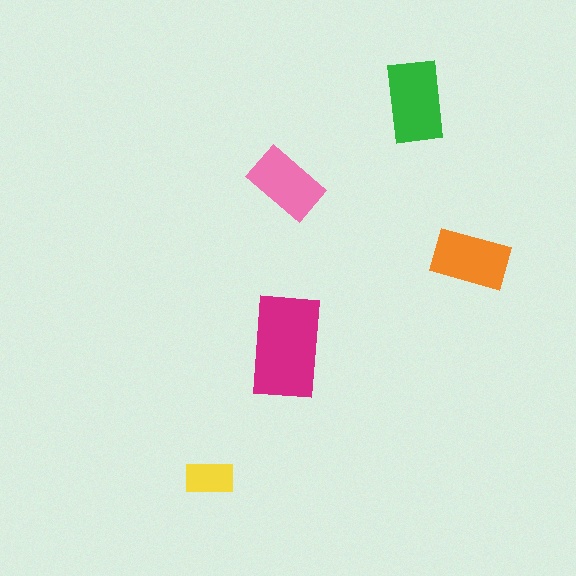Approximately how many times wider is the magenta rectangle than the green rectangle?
About 1.5 times wider.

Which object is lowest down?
The yellow rectangle is bottommost.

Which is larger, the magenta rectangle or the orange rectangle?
The magenta one.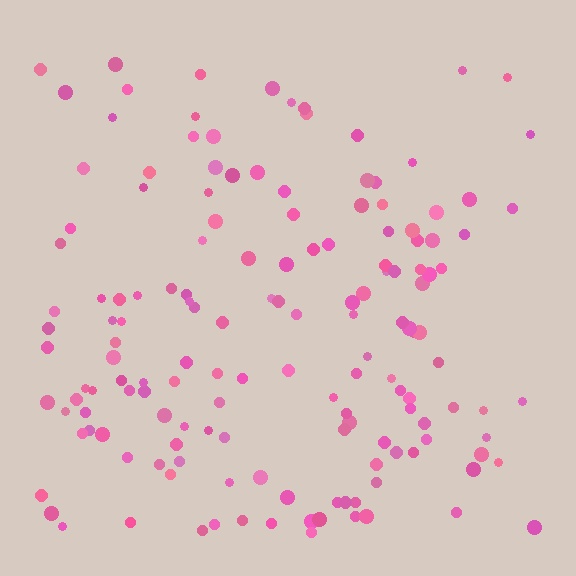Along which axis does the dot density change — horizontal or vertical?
Vertical.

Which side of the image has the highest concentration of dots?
The bottom.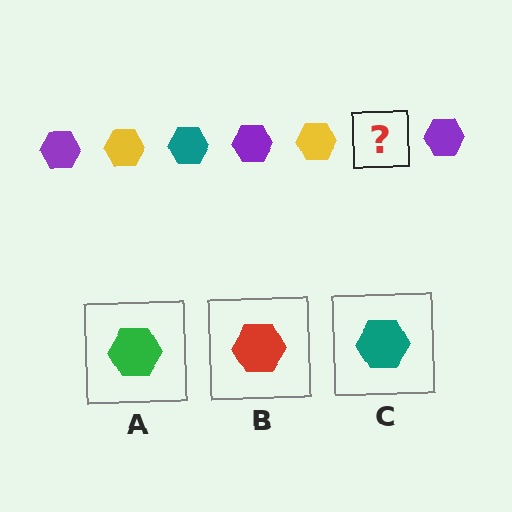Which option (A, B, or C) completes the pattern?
C.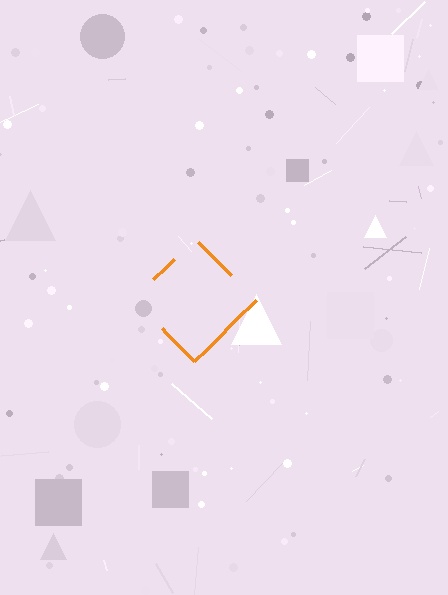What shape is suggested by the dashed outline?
The dashed outline suggests a diamond.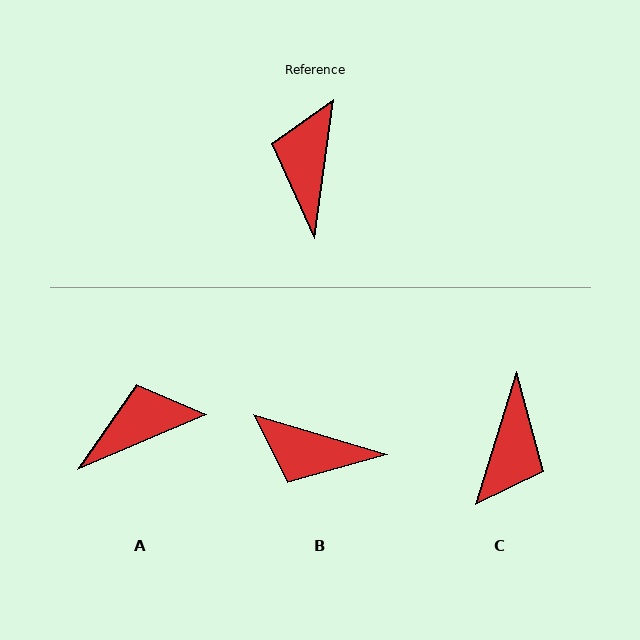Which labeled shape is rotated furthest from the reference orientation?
C, about 171 degrees away.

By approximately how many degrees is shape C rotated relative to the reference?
Approximately 171 degrees counter-clockwise.